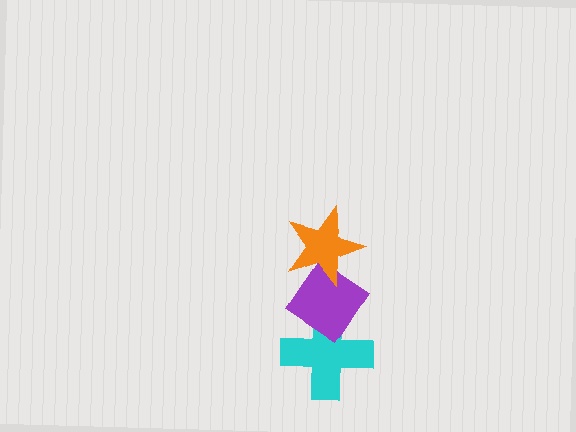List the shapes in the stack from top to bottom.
From top to bottom: the orange star, the purple diamond, the cyan cross.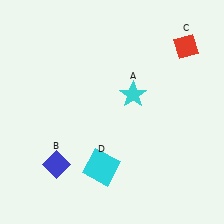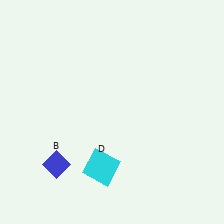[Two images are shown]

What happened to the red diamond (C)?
The red diamond (C) was removed in Image 2. It was in the top-right area of Image 1.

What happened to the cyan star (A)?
The cyan star (A) was removed in Image 2. It was in the top-right area of Image 1.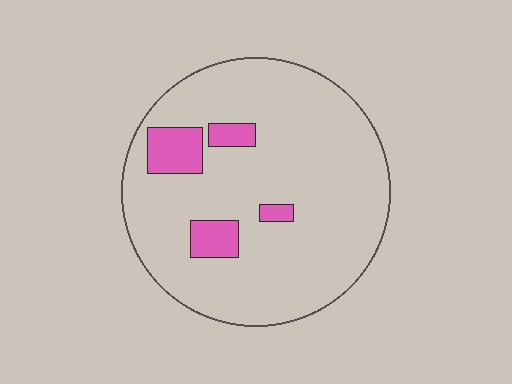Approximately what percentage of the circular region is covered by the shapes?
Approximately 10%.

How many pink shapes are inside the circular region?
4.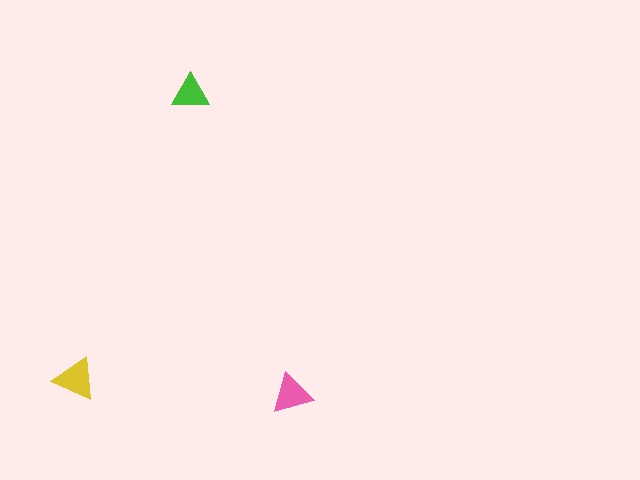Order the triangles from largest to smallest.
the yellow one, the pink one, the green one.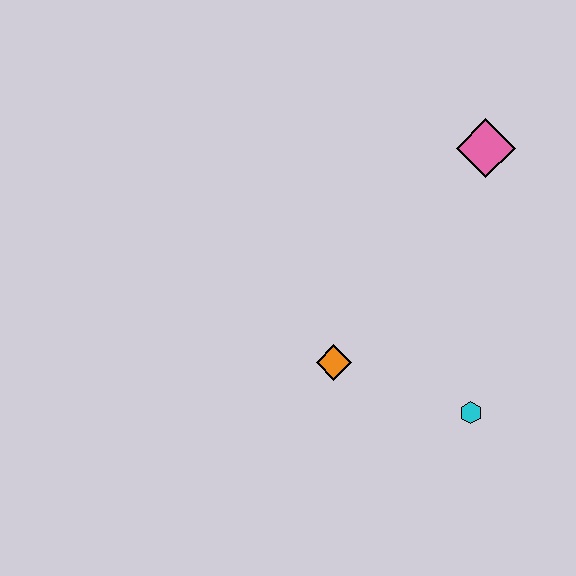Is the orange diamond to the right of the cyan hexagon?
No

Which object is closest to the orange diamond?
The cyan hexagon is closest to the orange diamond.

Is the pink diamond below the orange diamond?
No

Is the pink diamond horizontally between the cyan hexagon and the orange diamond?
No